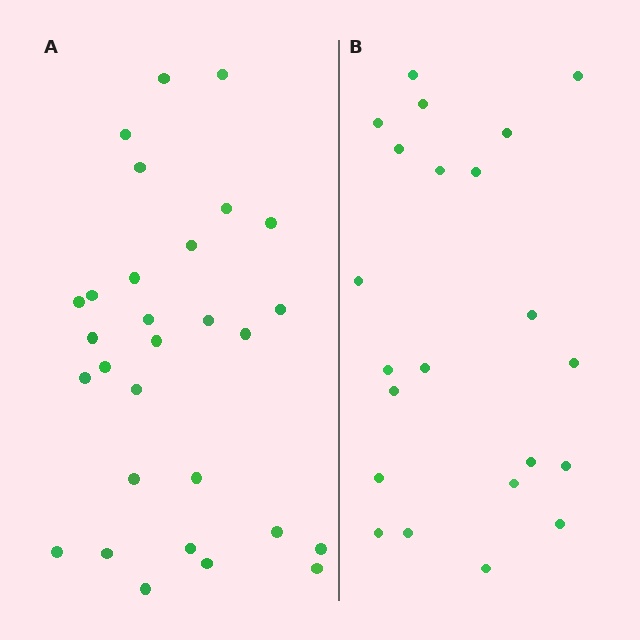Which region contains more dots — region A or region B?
Region A (the left region) has more dots.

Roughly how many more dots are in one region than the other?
Region A has roughly 8 or so more dots than region B.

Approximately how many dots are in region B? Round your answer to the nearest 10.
About 20 dots. (The exact count is 22, which rounds to 20.)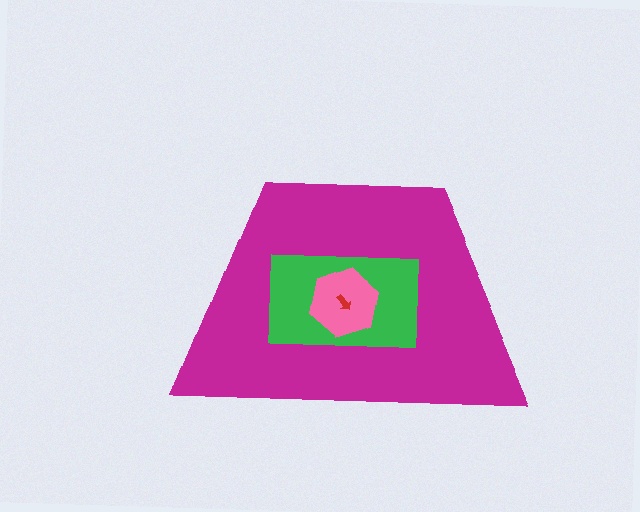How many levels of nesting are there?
4.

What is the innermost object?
The red arrow.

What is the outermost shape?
The magenta trapezoid.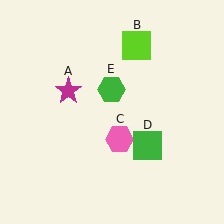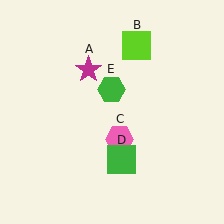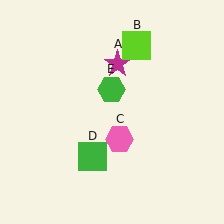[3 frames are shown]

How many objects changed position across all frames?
2 objects changed position: magenta star (object A), green square (object D).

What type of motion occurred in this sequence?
The magenta star (object A), green square (object D) rotated clockwise around the center of the scene.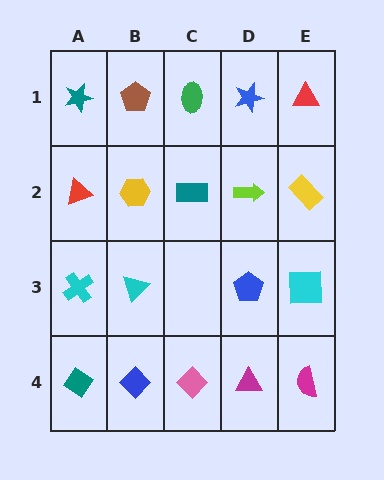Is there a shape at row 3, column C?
No, that cell is empty.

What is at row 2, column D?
A lime arrow.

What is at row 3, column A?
A cyan cross.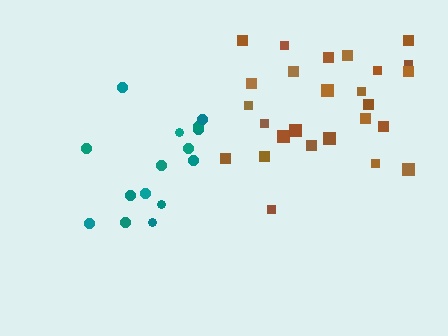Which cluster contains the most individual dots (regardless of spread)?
Brown (26).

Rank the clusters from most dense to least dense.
teal, brown.